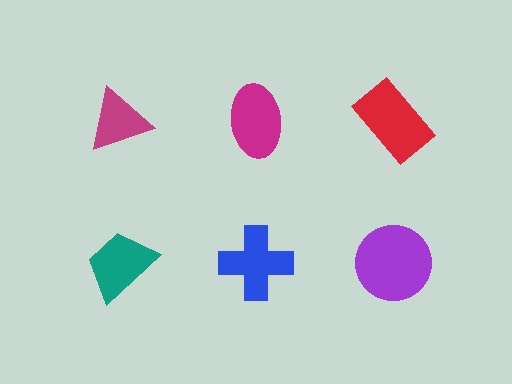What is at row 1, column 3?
A red rectangle.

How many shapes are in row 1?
3 shapes.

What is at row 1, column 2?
A magenta ellipse.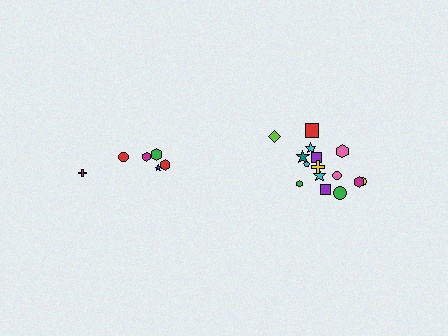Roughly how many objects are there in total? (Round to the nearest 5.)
Roughly 20 objects in total.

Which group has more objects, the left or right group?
The right group.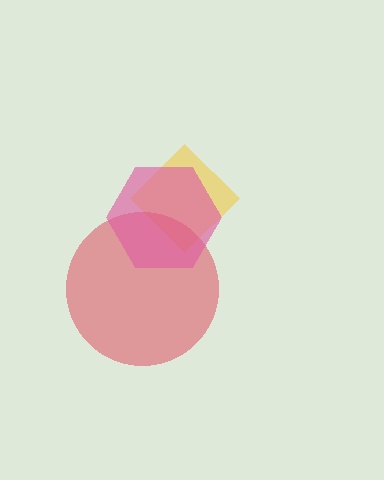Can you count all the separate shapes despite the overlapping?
Yes, there are 3 separate shapes.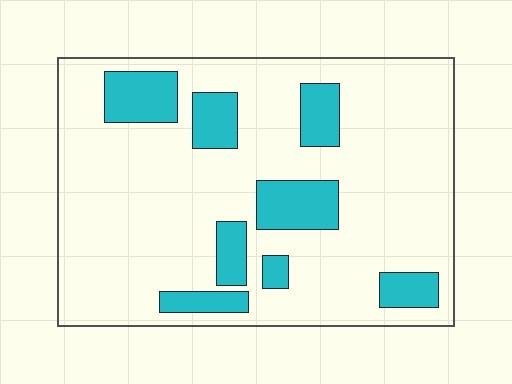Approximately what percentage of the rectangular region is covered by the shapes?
Approximately 20%.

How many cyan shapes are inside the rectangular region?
8.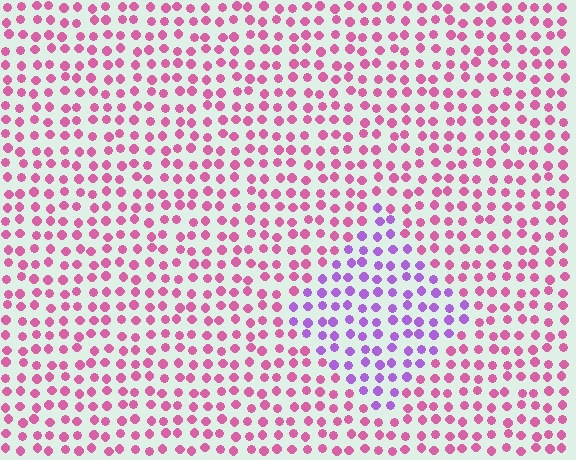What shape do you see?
I see a diamond.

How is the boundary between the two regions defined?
The boundary is defined purely by a slight shift in hue (about 48 degrees). Spacing, size, and orientation are identical on both sides.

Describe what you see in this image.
The image is filled with small pink elements in a uniform arrangement. A diamond-shaped region is visible where the elements are tinted to a slightly different hue, forming a subtle color boundary.